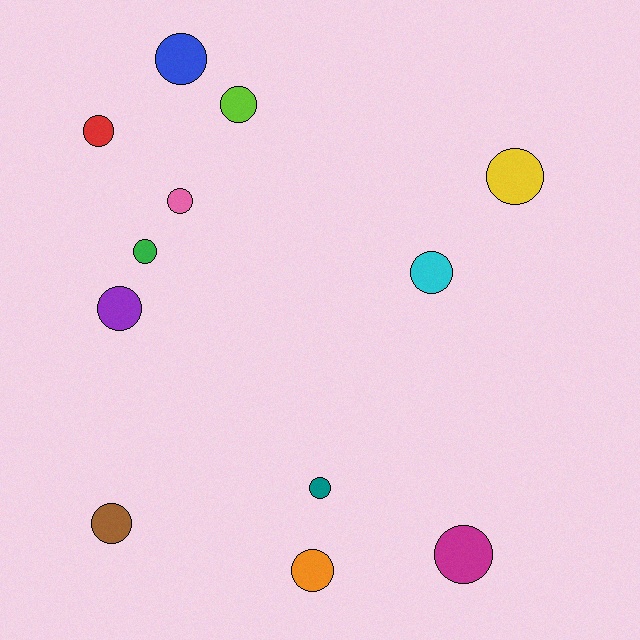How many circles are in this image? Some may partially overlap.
There are 12 circles.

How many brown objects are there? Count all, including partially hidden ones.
There is 1 brown object.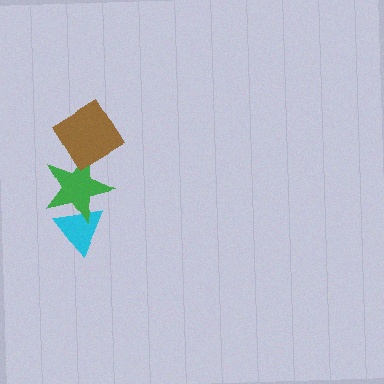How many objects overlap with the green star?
2 objects overlap with the green star.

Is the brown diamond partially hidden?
No, no other shape covers it.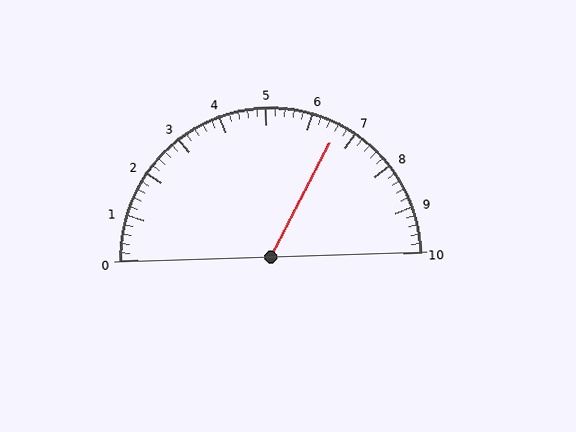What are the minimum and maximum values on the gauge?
The gauge ranges from 0 to 10.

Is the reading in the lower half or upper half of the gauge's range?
The reading is in the upper half of the range (0 to 10).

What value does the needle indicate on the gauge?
The needle indicates approximately 6.6.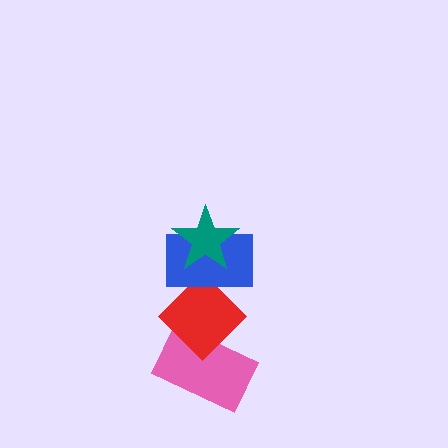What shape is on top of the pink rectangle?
The red diamond is on top of the pink rectangle.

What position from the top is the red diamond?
The red diamond is 3rd from the top.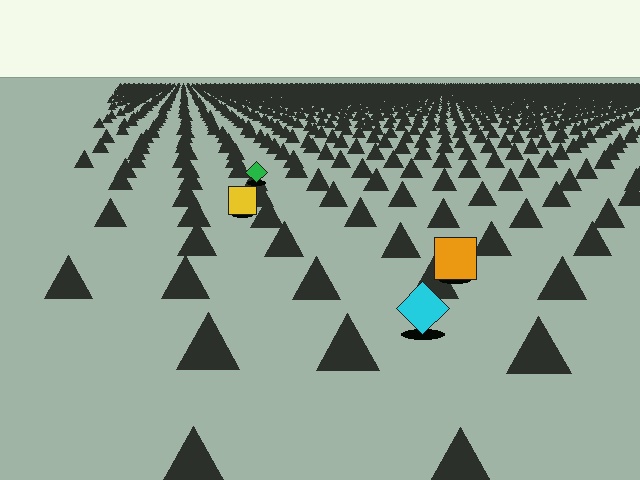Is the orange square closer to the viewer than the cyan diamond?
No. The cyan diamond is closer — you can tell from the texture gradient: the ground texture is coarser near it.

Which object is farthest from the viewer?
The green diamond is farthest from the viewer. It appears smaller and the ground texture around it is denser.